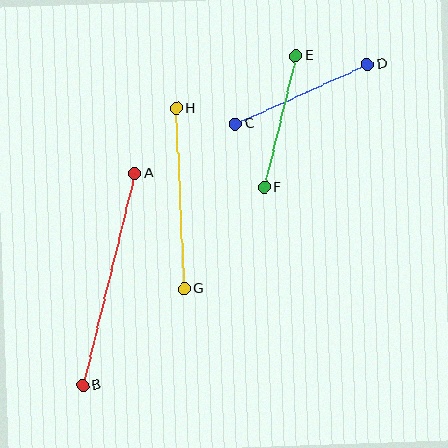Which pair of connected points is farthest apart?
Points A and B are farthest apart.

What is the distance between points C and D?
The distance is approximately 145 pixels.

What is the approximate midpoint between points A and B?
The midpoint is at approximately (109, 279) pixels.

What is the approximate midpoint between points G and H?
The midpoint is at approximately (180, 198) pixels.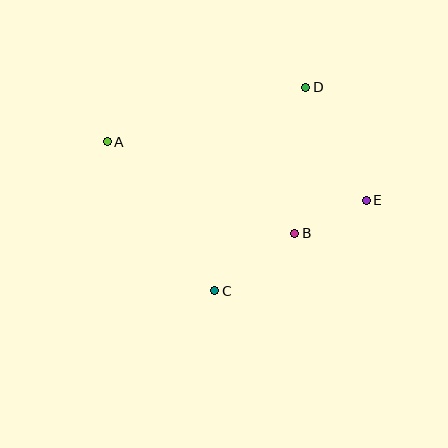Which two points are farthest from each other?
Points A and E are farthest from each other.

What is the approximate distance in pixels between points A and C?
The distance between A and C is approximately 183 pixels.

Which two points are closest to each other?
Points B and E are closest to each other.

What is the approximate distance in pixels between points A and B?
The distance between A and B is approximately 209 pixels.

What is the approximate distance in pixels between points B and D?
The distance between B and D is approximately 146 pixels.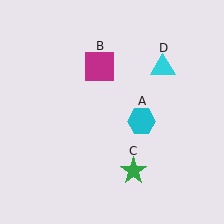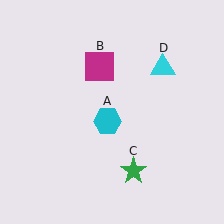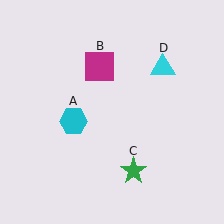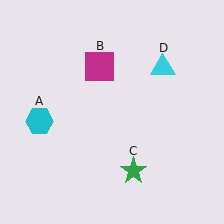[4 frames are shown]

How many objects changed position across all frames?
1 object changed position: cyan hexagon (object A).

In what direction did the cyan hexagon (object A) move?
The cyan hexagon (object A) moved left.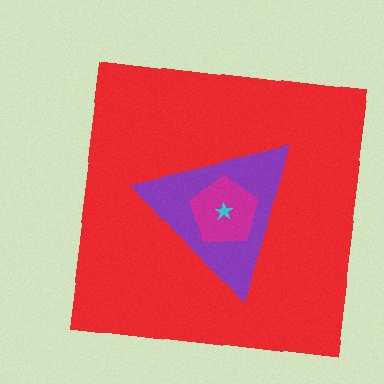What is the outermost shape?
The red square.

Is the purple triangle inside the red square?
Yes.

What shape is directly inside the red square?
The purple triangle.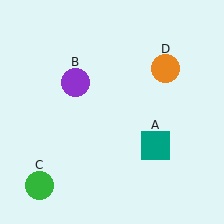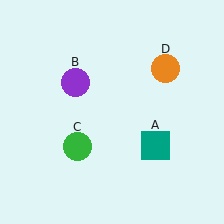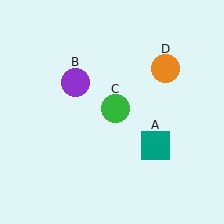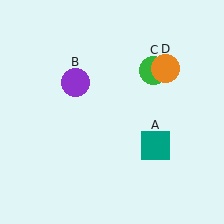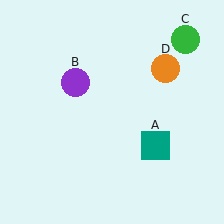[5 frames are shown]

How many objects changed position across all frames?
1 object changed position: green circle (object C).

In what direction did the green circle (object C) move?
The green circle (object C) moved up and to the right.